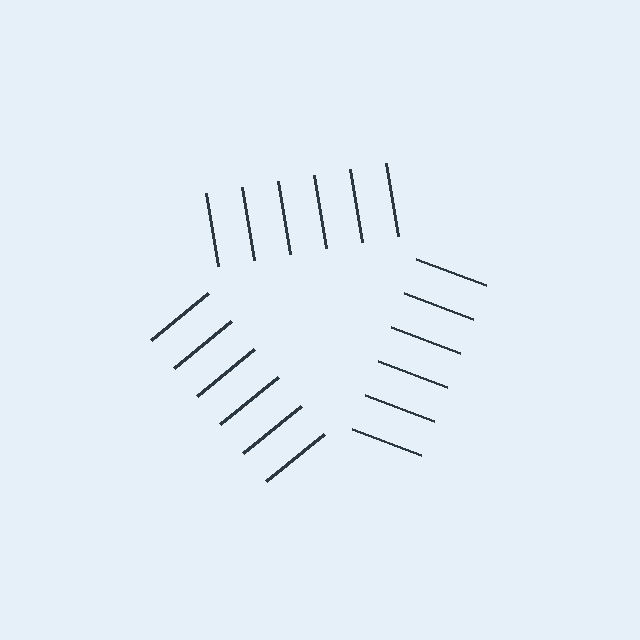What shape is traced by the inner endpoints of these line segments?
An illusory triangle — the line segments terminate on its edges but no continuous stroke is drawn.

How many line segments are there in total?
18 — 6 along each of the 3 edges.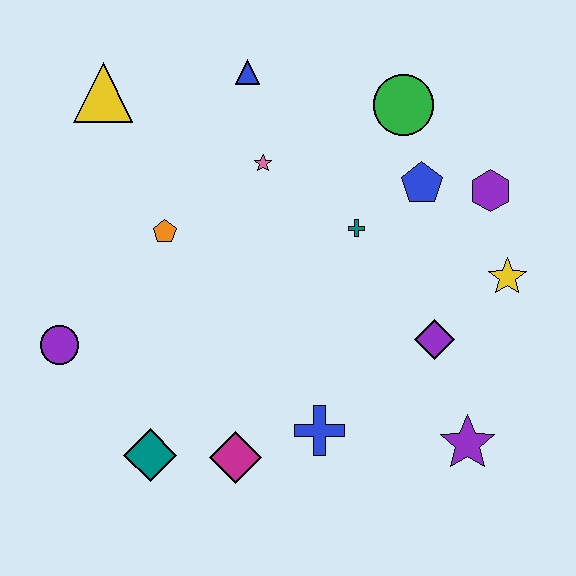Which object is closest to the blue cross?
The magenta diamond is closest to the blue cross.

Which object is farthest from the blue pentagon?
The purple circle is farthest from the blue pentagon.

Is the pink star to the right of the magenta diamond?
Yes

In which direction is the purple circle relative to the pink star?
The purple circle is to the left of the pink star.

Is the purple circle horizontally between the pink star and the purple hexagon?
No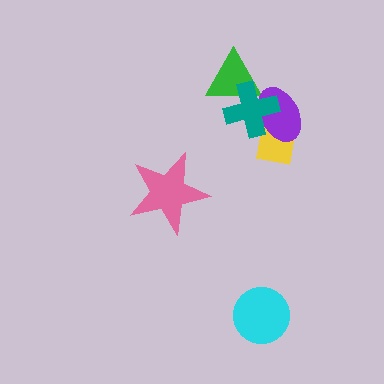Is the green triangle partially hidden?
Yes, it is partially covered by another shape.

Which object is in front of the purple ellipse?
The teal cross is in front of the purple ellipse.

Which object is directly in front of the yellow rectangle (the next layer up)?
The purple ellipse is directly in front of the yellow rectangle.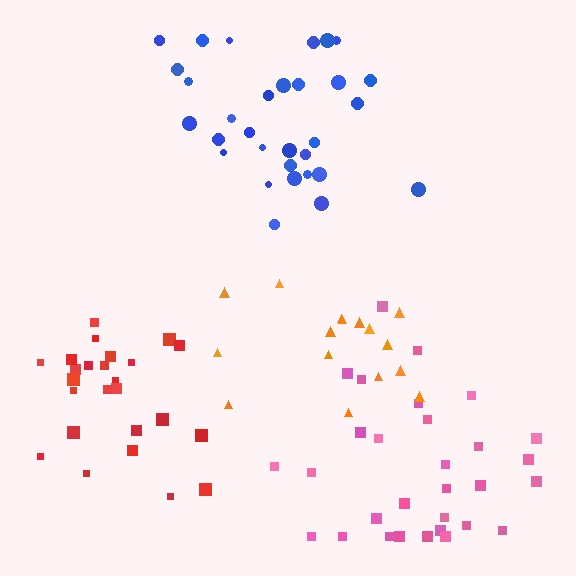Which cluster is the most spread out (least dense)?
Pink.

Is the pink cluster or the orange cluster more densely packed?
Orange.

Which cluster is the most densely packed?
Red.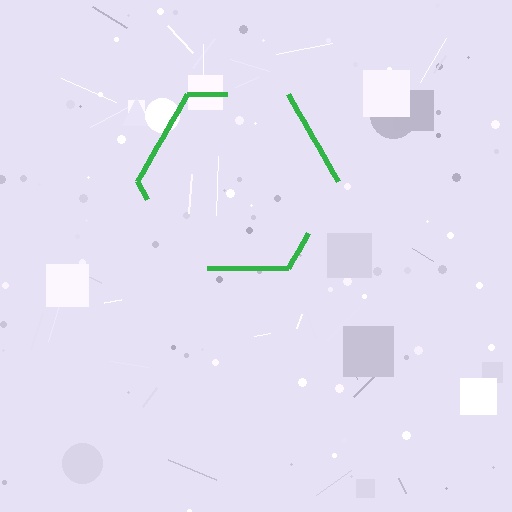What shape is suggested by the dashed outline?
The dashed outline suggests a hexagon.